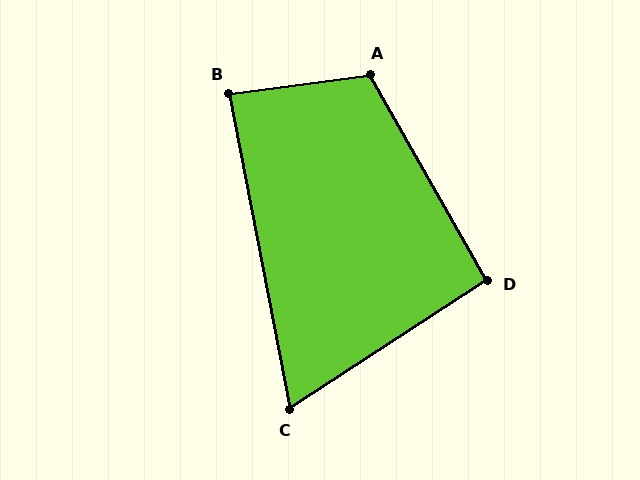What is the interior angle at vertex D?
Approximately 93 degrees (approximately right).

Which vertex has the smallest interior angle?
C, at approximately 68 degrees.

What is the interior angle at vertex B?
Approximately 87 degrees (approximately right).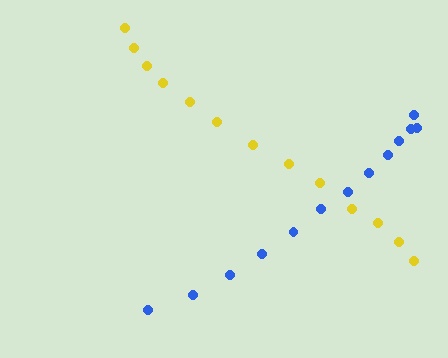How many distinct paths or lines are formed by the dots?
There are 2 distinct paths.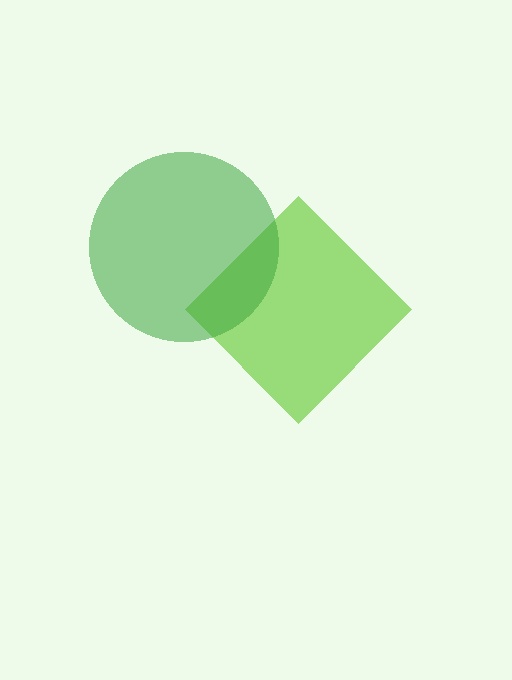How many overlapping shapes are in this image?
There are 2 overlapping shapes in the image.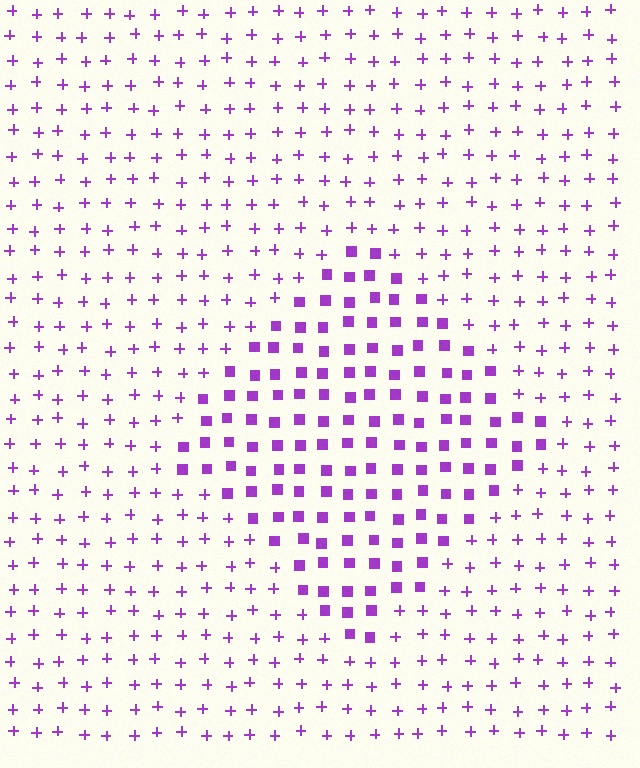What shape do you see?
I see a diamond.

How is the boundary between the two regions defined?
The boundary is defined by a change in element shape: squares inside vs. plus signs outside. All elements share the same color and spacing.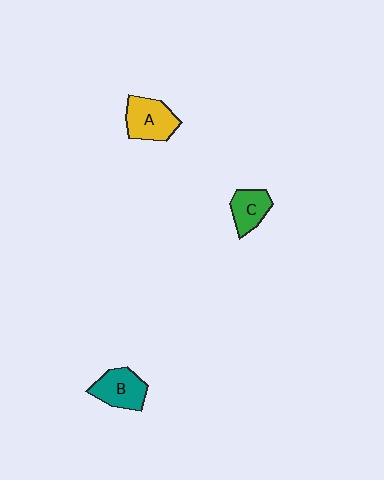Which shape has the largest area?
Shape A (yellow).